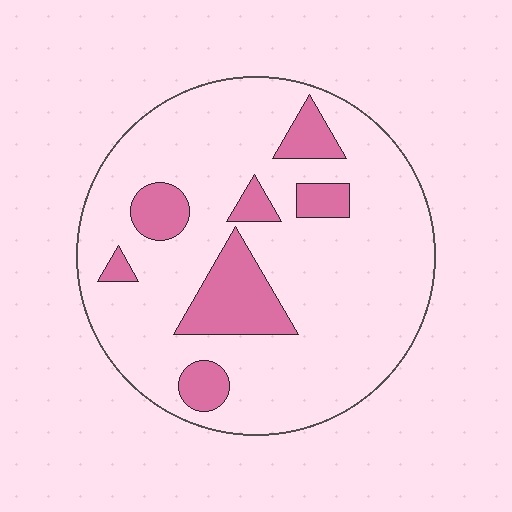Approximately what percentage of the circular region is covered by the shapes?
Approximately 20%.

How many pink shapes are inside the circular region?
7.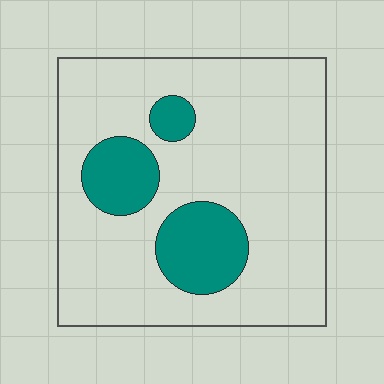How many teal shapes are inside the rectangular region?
3.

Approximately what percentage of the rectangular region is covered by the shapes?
Approximately 20%.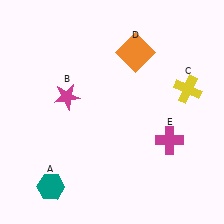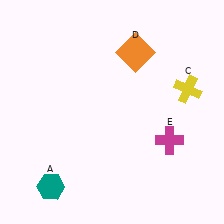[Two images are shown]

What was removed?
The magenta star (B) was removed in Image 2.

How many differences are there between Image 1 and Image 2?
There is 1 difference between the two images.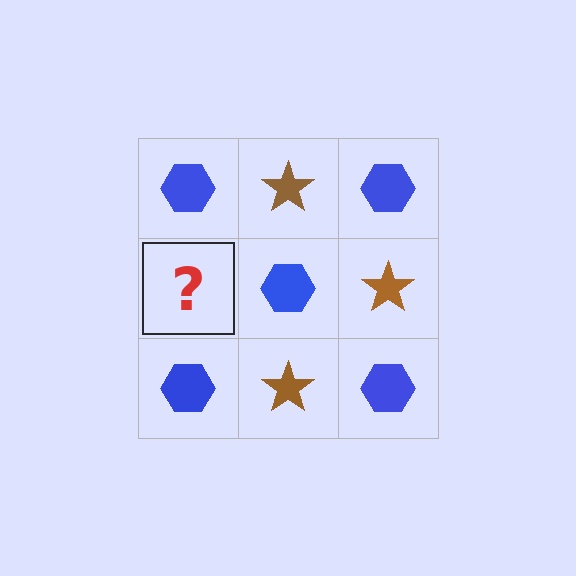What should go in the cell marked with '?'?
The missing cell should contain a brown star.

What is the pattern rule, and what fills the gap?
The rule is that it alternates blue hexagon and brown star in a checkerboard pattern. The gap should be filled with a brown star.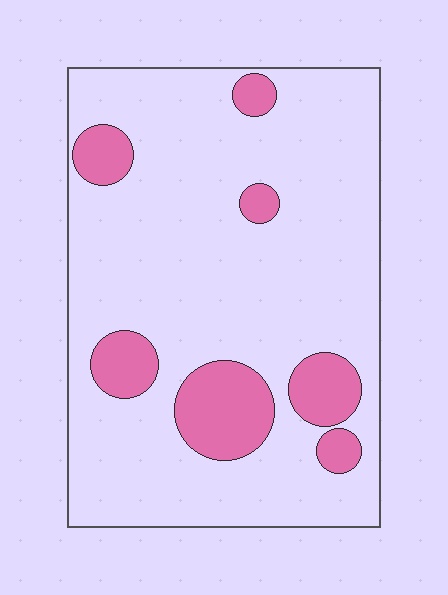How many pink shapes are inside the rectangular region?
7.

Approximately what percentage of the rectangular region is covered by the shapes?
Approximately 15%.